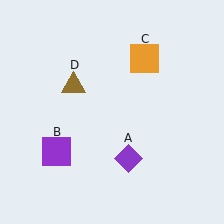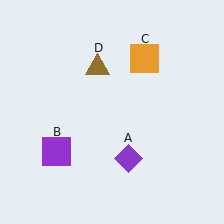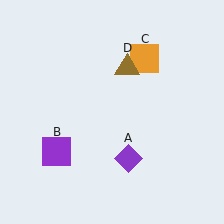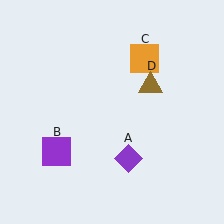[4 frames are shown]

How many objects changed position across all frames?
1 object changed position: brown triangle (object D).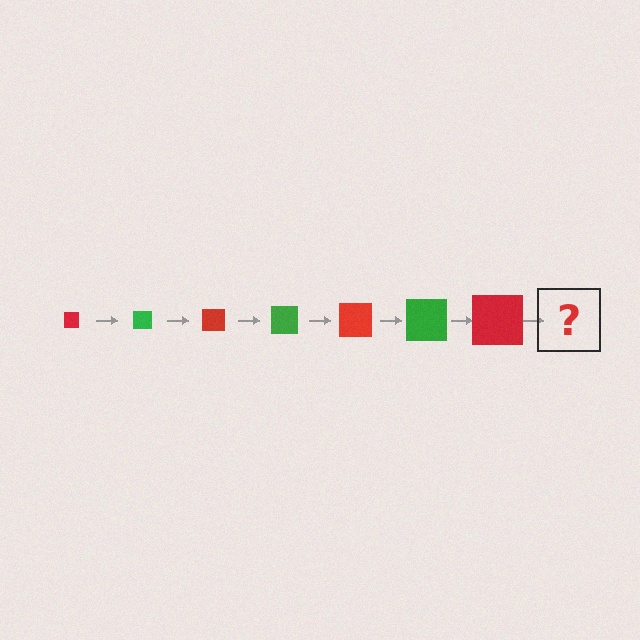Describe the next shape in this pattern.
It should be a green square, larger than the previous one.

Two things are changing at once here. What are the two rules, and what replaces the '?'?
The two rules are that the square grows larger each step and the color cycles through red and green. The '?' should be a green square, larger than the previous one.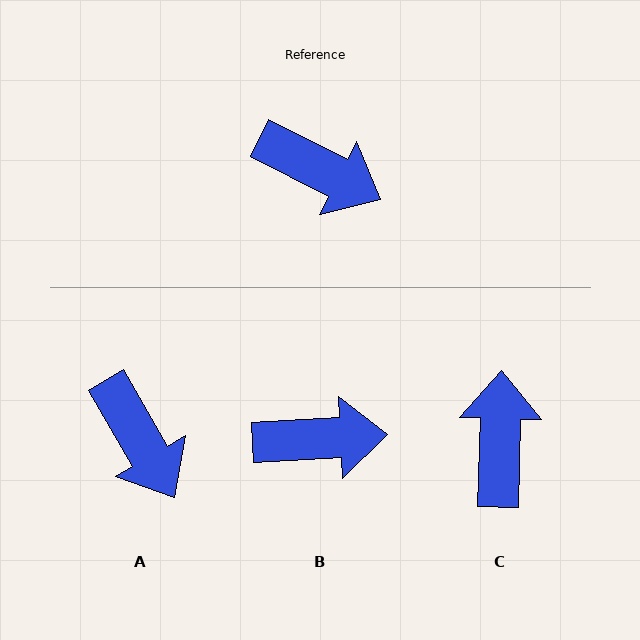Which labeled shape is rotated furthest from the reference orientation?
C, about 115 degrees away.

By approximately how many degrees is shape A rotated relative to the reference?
Approximately 33 degrees clockwise.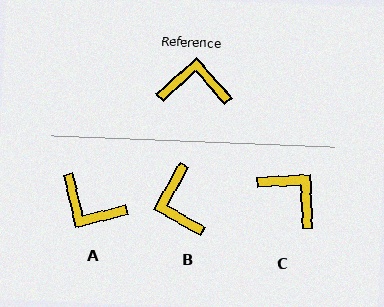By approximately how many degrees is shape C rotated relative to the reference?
Approximately 40 degrees clockwise.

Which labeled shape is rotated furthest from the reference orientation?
A, about 152 degrees away.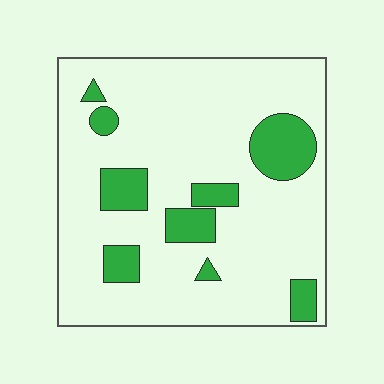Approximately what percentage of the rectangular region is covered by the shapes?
Approximately 15%.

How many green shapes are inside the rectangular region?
9.